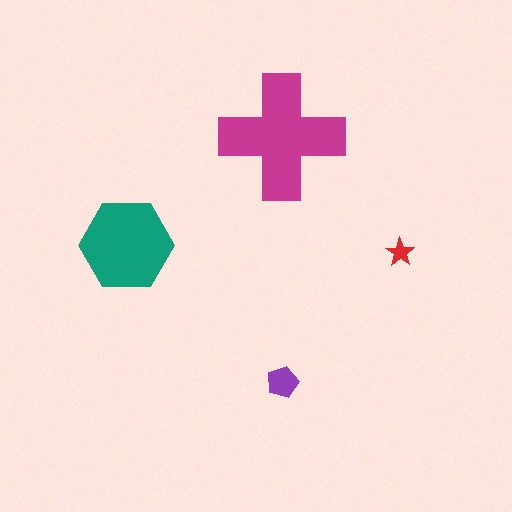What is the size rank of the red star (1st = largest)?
4th.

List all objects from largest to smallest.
The magenta cross, the teal hexagon, the purple pentagon, the red star.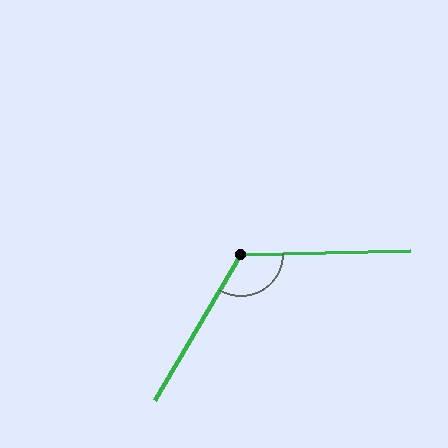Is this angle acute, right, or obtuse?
It is obtuse.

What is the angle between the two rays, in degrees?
Approximately 122 degrees.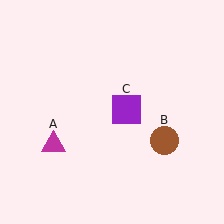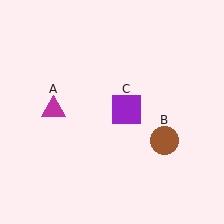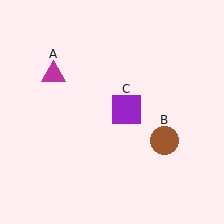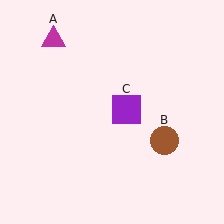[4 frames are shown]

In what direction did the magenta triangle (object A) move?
The magenta triangle (object A) moved up.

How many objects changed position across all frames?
1 object changed position: magenta triangle (object A).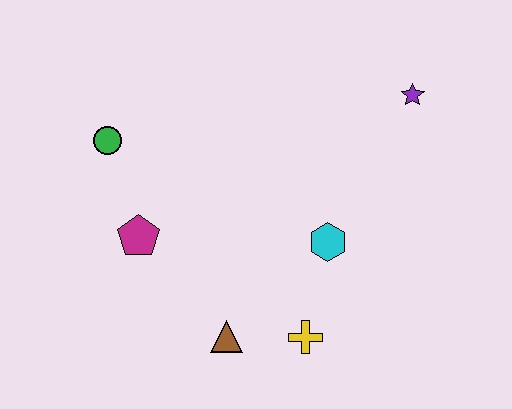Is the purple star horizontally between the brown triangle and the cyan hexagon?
No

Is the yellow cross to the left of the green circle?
No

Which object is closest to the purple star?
The cyan hexagon is closest to the purple star.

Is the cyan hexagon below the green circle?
Yes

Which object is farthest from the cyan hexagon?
The green circle is farthest from the cyan hexagon.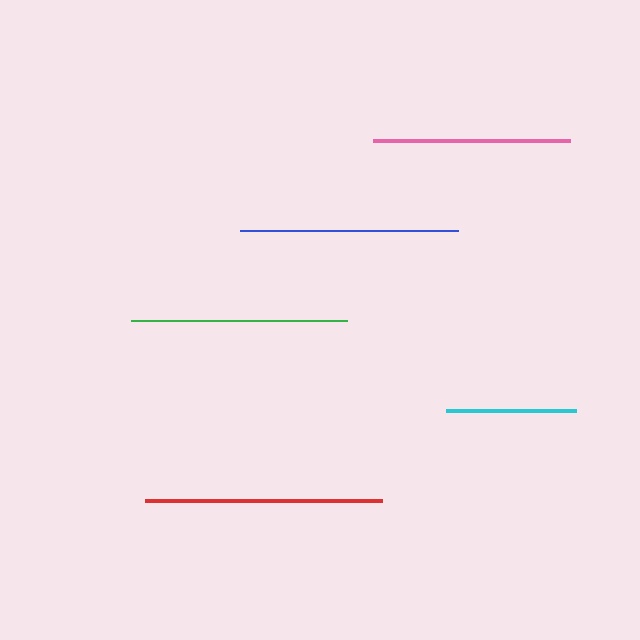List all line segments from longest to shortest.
From longest to shortest: red, blue, green, pink, cyan.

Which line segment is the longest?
The red line is the longest at approximately 237 pixels.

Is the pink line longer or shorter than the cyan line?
The pink line is longer than the cyan line.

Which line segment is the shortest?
The cyan line is the shortest at approximately 131 pixels.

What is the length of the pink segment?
The pink segment is approximately 197 pixels long.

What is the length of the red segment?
The red segment is approximately 237 pixels long.